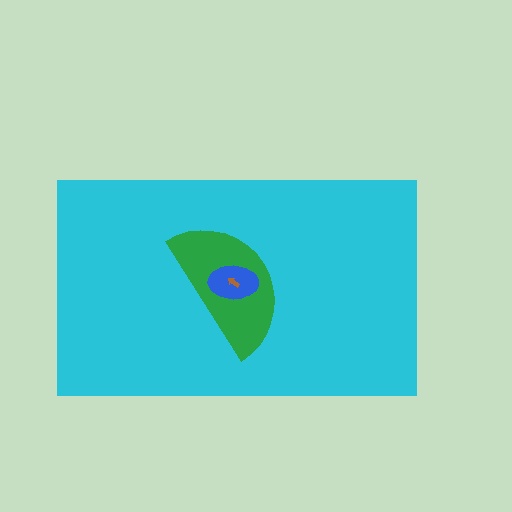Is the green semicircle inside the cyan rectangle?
Yes.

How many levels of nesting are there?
4.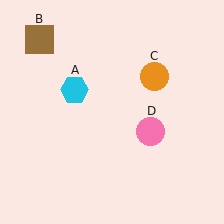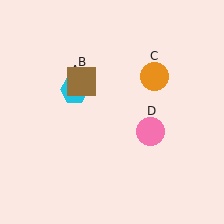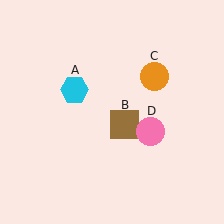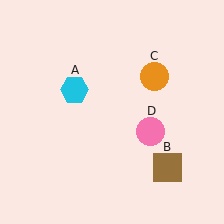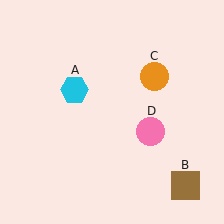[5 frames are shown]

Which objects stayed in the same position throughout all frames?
Cyan hexagon (object A) and orange circle (object C) and pink circle (object D) remained stationary.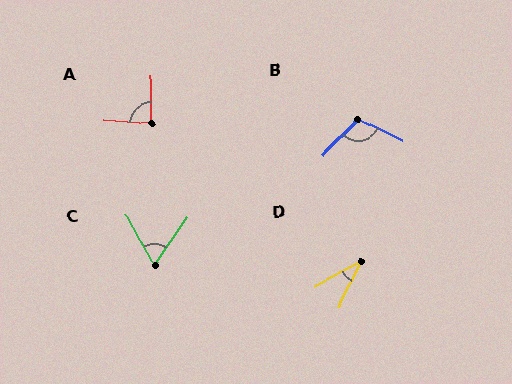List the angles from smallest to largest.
D (36°), C (62°), A (86°), B (108°).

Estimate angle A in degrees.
Approximately 86 degrees.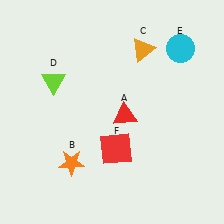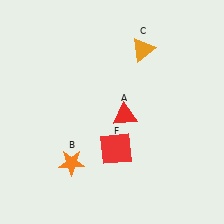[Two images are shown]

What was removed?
The lime triangle (D), the cyan circle (E) were removed in Image 2.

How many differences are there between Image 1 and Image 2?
There are 2 differences between the two images.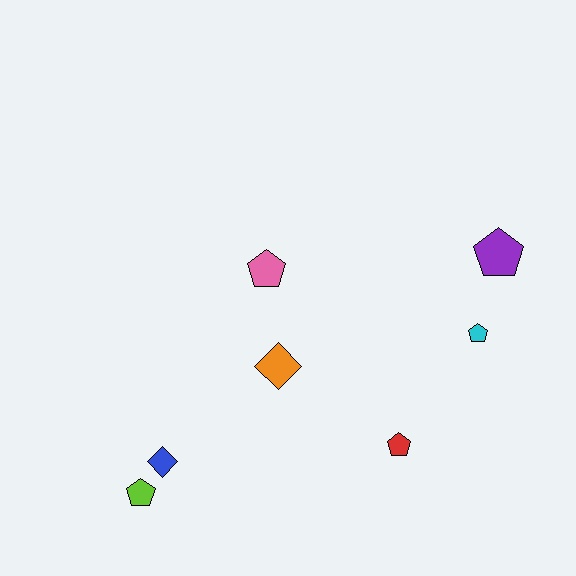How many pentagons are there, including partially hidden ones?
There are 5 pentagons.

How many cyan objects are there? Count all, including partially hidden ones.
There is 1 cyan object.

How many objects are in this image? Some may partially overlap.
There are 7 objects.